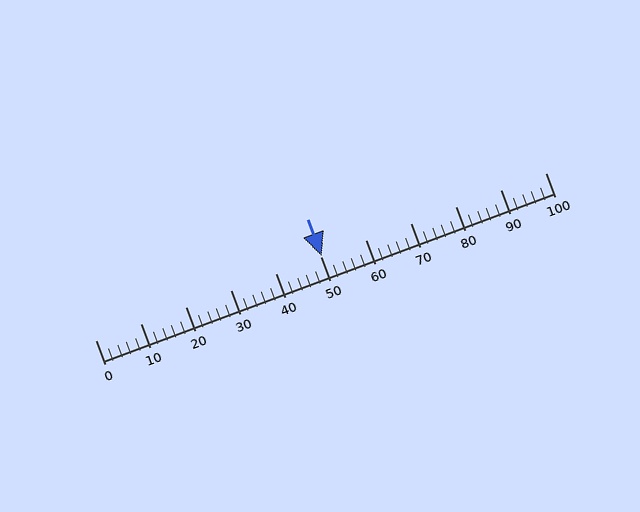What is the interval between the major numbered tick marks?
The major tick marks are spaced 10 units apart.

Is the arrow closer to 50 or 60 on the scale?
The arrow is closer to 50.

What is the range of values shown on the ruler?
The ruler shows values from 0 to 100.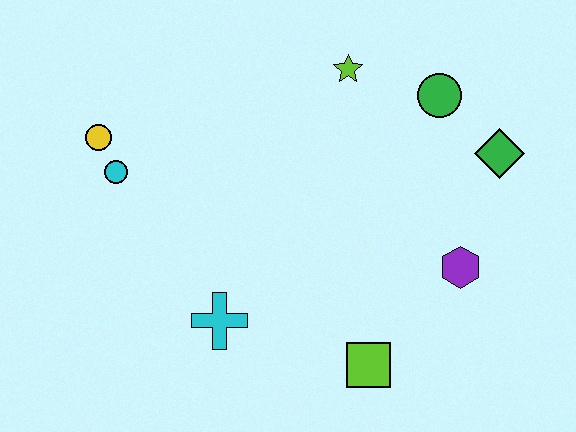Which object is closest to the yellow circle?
The cyan circle is closest to the yellow circle.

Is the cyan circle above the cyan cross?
Yes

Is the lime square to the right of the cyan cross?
Yes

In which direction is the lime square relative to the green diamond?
The lime square is below the green diamond.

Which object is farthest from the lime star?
The lime square is farthest from the lime star.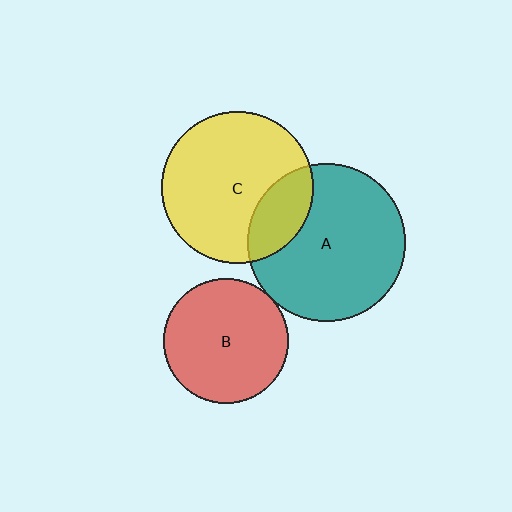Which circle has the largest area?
Circle A (teal).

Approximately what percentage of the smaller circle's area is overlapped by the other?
Approximately 5%.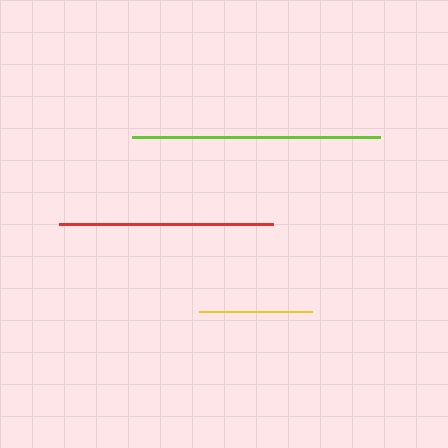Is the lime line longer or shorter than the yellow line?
The lime line is longer than the yellow line.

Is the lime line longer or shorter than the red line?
The lime line is longer than the red line.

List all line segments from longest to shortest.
From longest to shortest: lime, red, yellow.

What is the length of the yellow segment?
The yellow segment is approximately 113 pixels long.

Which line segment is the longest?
The lime line is the longest at approximately 247 pixels.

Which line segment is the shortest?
The yellow line is the shortest at approximately 113 pixels.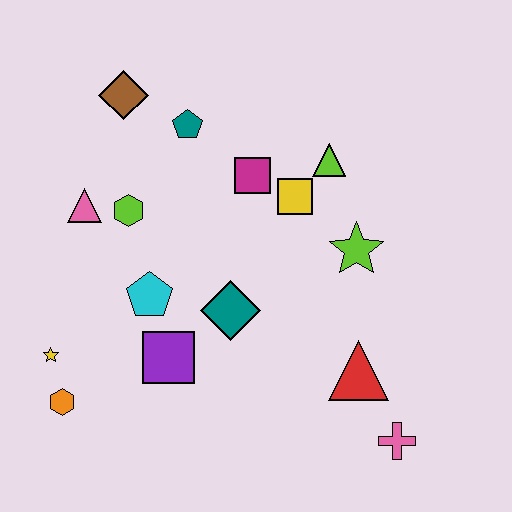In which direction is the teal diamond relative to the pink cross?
The teal diamond is to the left of the pink cross.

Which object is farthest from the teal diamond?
The brown diamond is farthest from the teal diamond.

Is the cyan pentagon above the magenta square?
No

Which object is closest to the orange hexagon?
The yellow star is closest to the orange hexagon.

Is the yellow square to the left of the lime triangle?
Yes